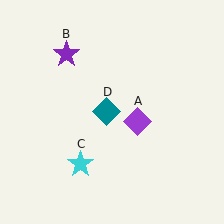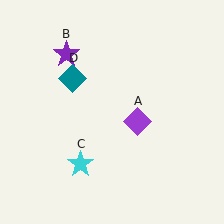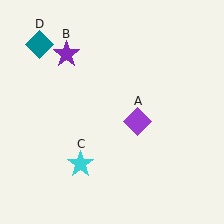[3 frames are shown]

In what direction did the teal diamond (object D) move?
The teal diamond (object D) moved up and to the left.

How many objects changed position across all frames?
1 object changed position: teal diamond (object D).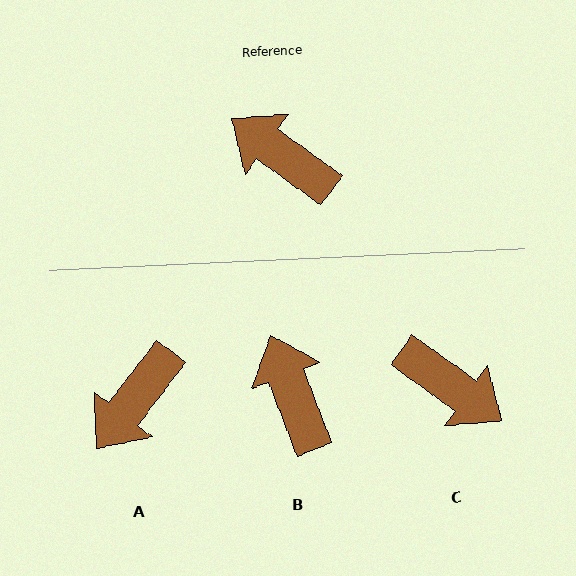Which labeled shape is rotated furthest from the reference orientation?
C, about 179 degrees away.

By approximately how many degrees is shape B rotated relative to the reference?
Approximately 33 degrees clockwise.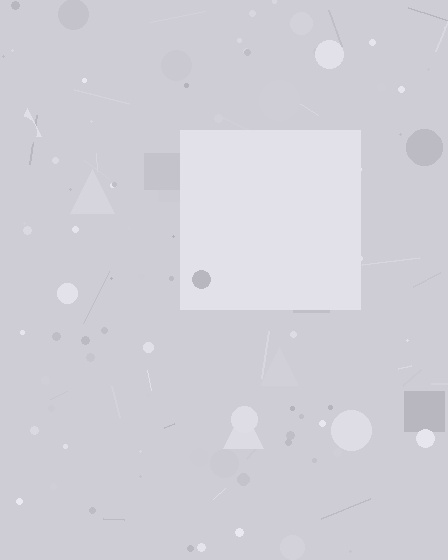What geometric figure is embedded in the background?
A square is embedded in the background.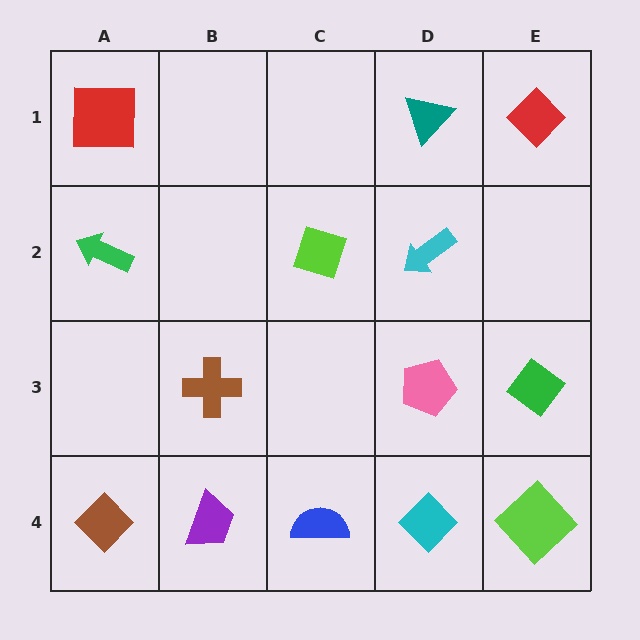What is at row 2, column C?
A lime diamond.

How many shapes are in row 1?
3 shapes.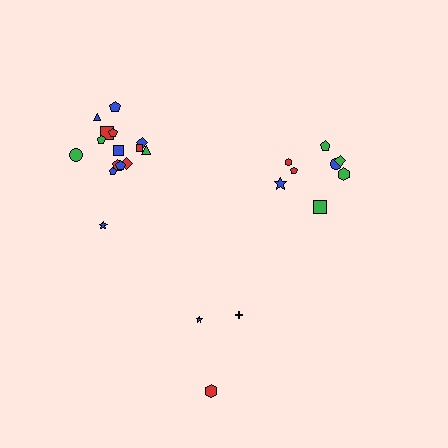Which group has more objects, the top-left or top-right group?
The top-left group.